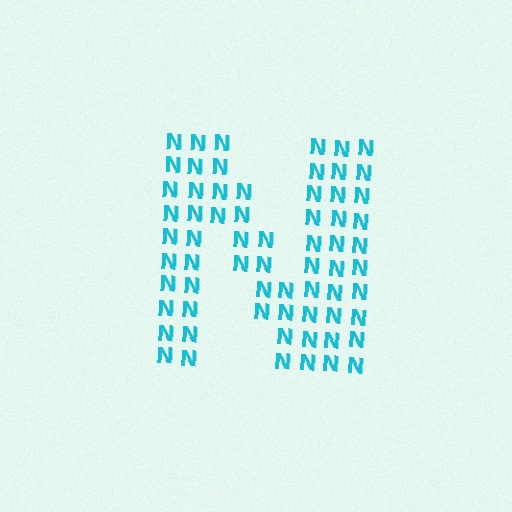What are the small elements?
The small elements are letter N's.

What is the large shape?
The large shape is the letter N.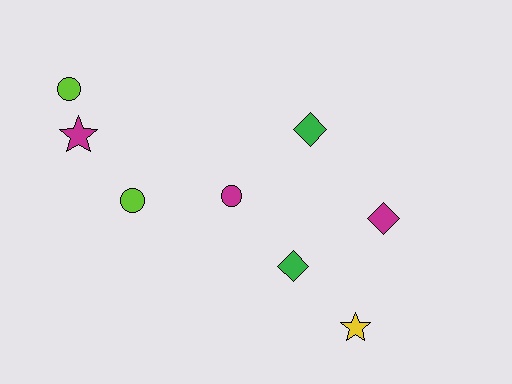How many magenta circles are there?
There is 1 magenta circle.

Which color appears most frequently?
Magenta, with 3 objects.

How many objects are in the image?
There are 8 objects.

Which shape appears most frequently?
Diamond, with 3 objects.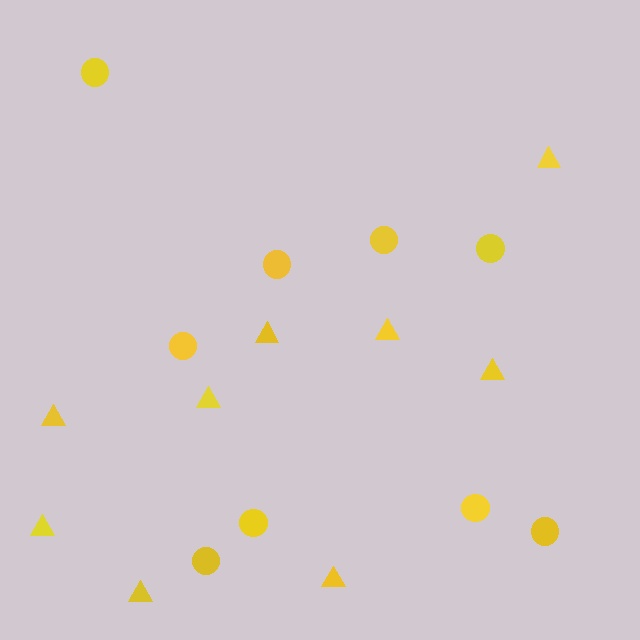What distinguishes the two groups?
There are 2 groups: one group of triangles (9) and one group of circles (9).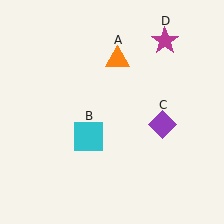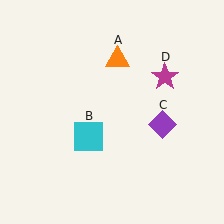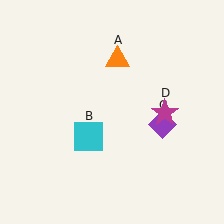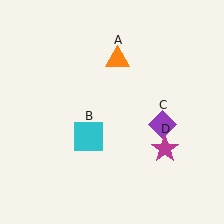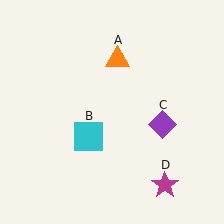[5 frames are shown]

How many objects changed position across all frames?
1 object changed position: magenta star (object D).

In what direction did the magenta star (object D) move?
The magenta star (object D) moved down.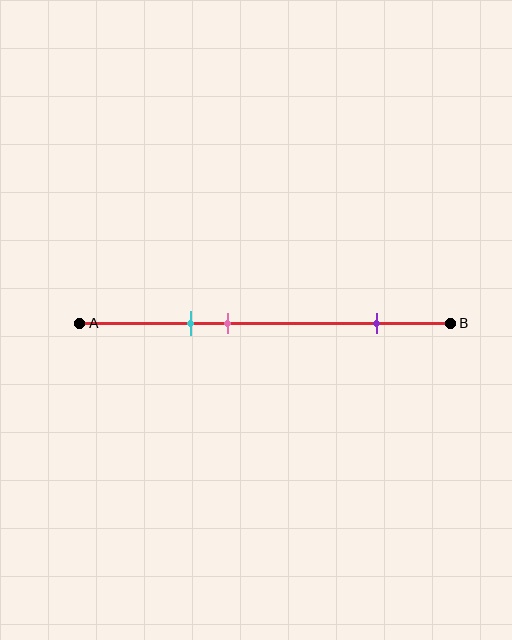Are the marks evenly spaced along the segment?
No, the marks are not evenly spaced.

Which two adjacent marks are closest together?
The cyan and pink marks are the closest adjacent pair.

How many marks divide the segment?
There are 3 marks dividing the segment.